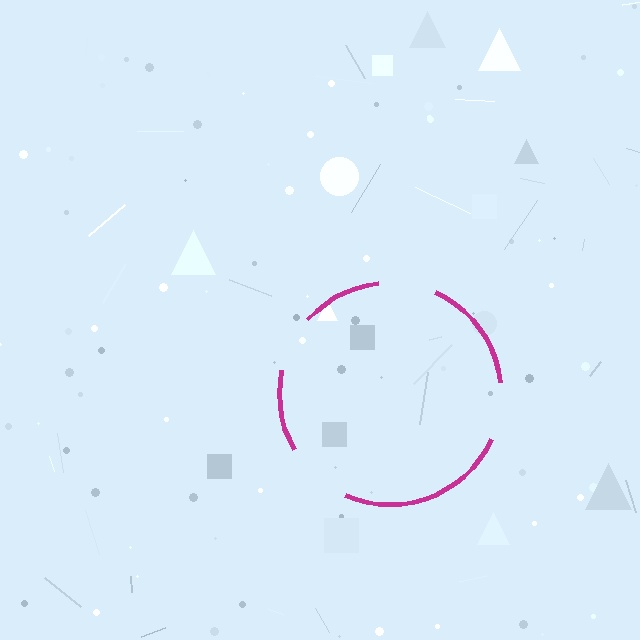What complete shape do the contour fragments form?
The contour fragments form a circle.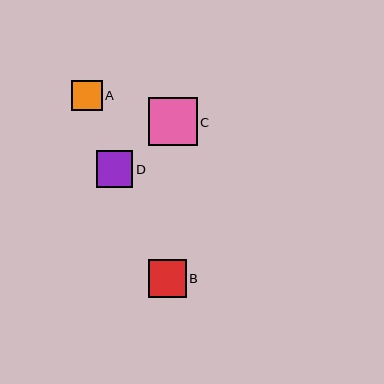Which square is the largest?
Square C is the largest with a size of approximately 49 pixels.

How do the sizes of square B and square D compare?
Square B and square D are approximately the same size.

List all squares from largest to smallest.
From largest to smallest: C, B, D, A.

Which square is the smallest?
Square A is the smallest with a size of approximately 30 pixels.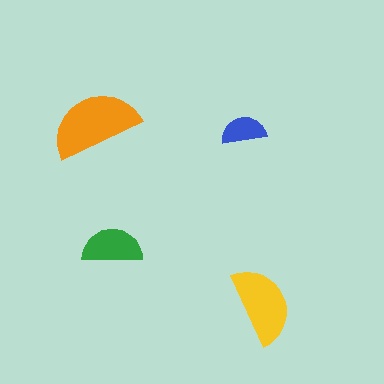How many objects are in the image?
There are 4 objects in the image.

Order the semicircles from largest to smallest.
the orange one, the yellow one, the green one, the blue one.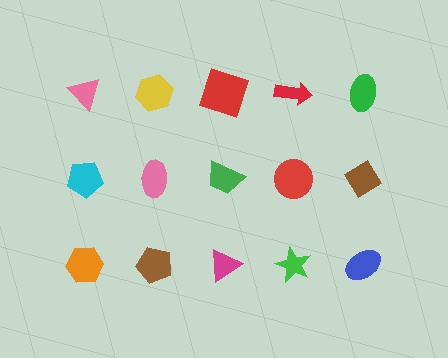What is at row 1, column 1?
A pink triangle.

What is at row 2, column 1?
A cyan pentagon.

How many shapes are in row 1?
5 shapes.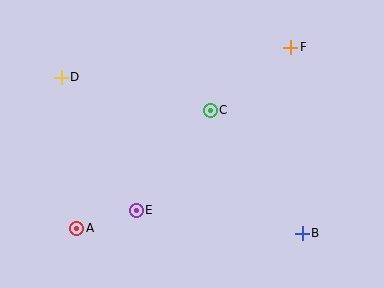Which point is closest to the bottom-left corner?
Point A is closest to the bottom-left corner.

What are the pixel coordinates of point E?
Point E is at (136, 210).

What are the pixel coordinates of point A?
Point A is at (77, 228).